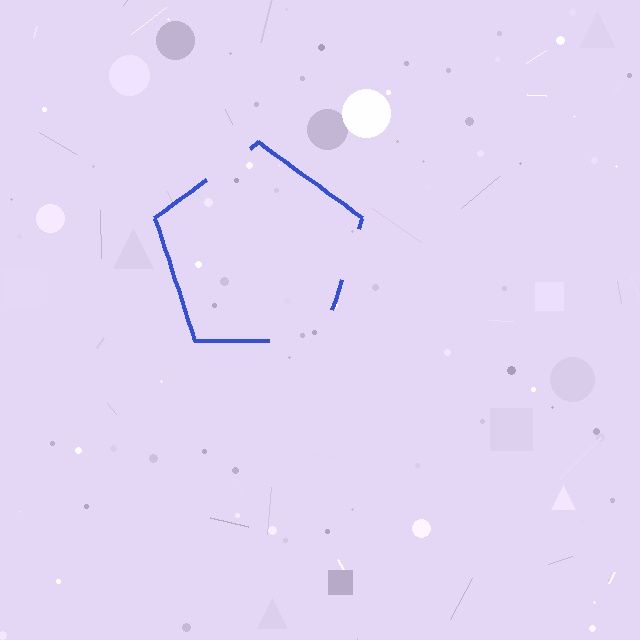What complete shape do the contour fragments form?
The contour fragments form a pentagon.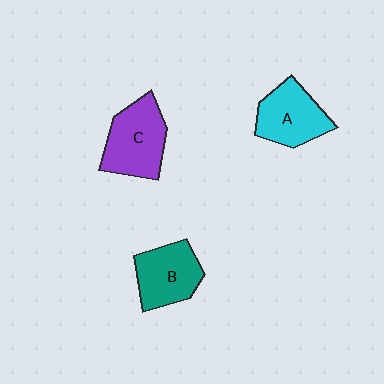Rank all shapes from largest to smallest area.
From largest to smallest: C (purple), A (cyan), B (teal).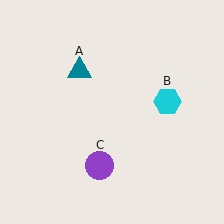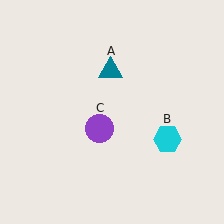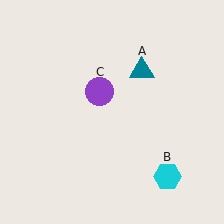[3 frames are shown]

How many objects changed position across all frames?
3 objects changed position: teal triangle (object A), cyan hexagon (object B), purple circle (object C).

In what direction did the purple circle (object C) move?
The purple circle (object C) moved up.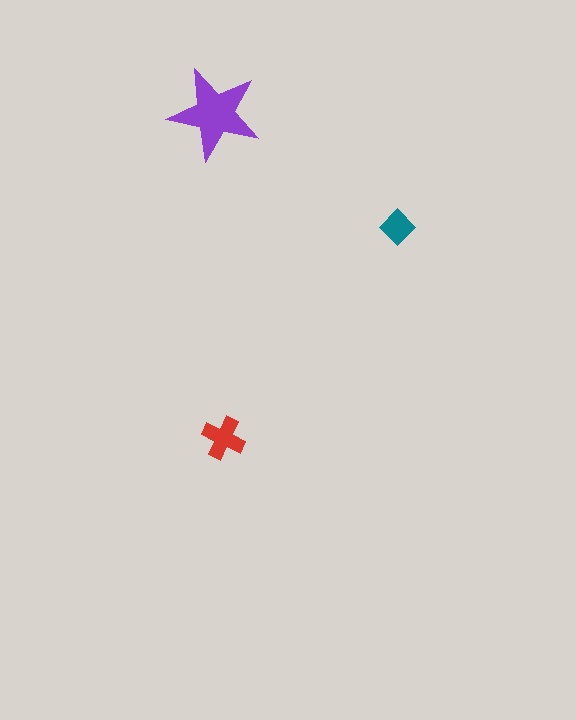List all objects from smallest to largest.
The teal diamond, the red cross, the purple star.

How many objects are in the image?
There are 3 objects in the image.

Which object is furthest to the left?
The purple star is leftmost.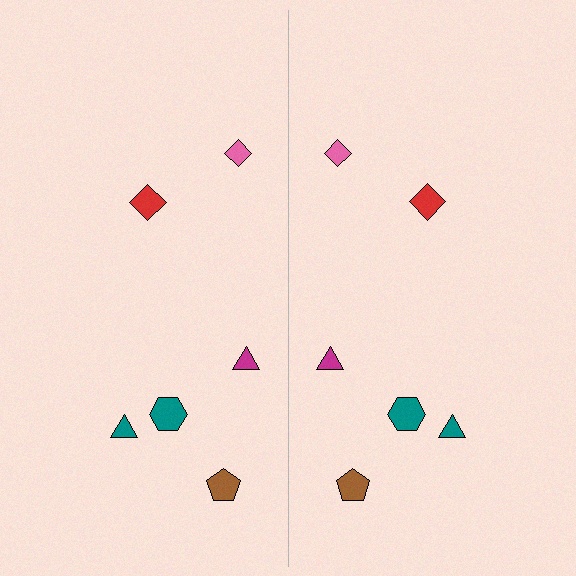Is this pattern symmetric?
Yes, this pattern has bilateral (reflection) symmetry.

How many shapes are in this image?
There are 12 shapes in this image.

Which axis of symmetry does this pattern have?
The pattern has a vertical axis of symmetry running through the center of the image.